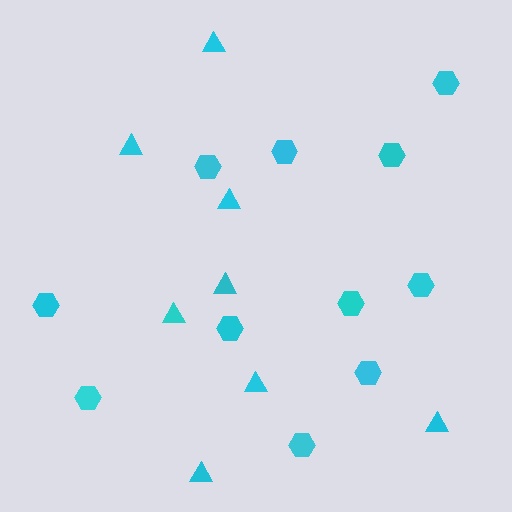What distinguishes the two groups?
There are 2 groups: one group of hexagons (11) and one group of triangles (8).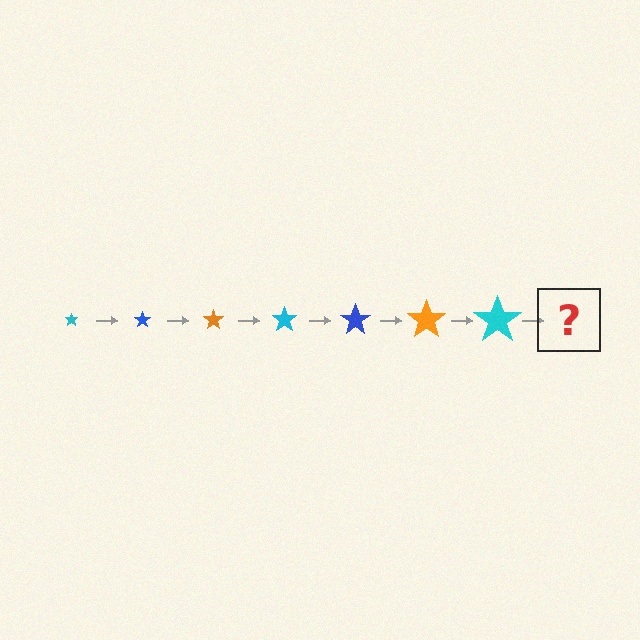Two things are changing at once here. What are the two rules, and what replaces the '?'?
The two rules are that the star grows larger each step and the color cycles through cyan, blue, and orange. The '?' should be a blue star, larger than the previous one.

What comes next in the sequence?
The next element should be a blue star, larger than the previous one.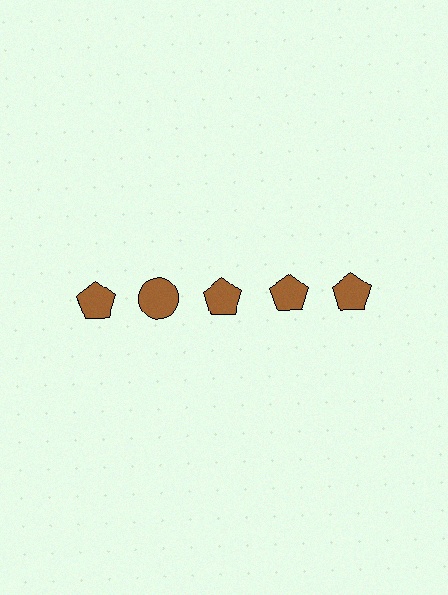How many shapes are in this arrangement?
There are 5 shapes arranged in a grid pattern.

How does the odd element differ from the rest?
It has a different shape: circle instead of pentagon.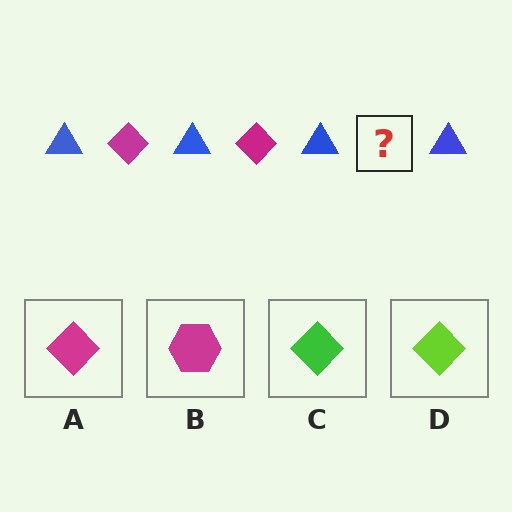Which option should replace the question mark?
Option A.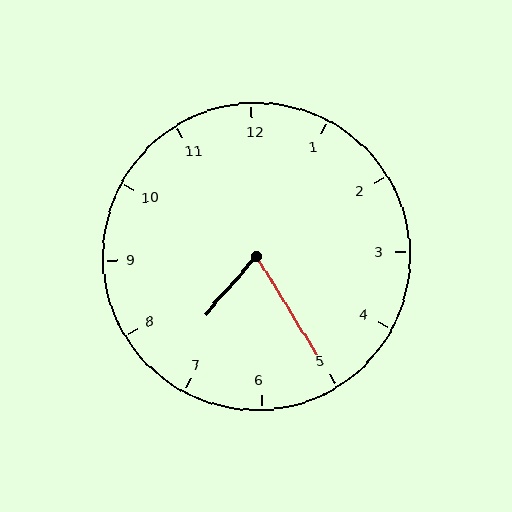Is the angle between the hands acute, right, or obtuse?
It is acute.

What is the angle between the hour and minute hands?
Approximately 72 degrees.